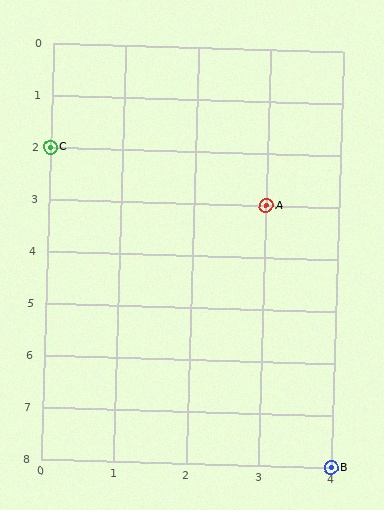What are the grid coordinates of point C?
Point C is at grid coordinates (0, 2).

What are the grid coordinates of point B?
Point B is at grid coordinates (4, 8).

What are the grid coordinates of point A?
Point A is at grid coordinates (3, 3).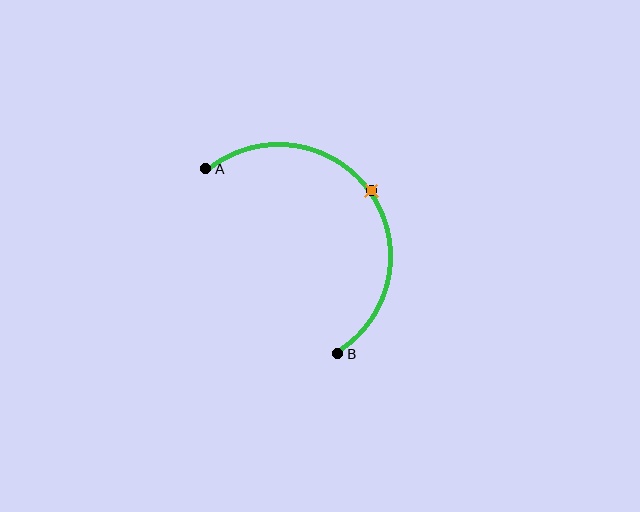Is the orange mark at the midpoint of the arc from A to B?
Yes. The orange mark lies on the arc at equal arc-length from both A and B — it is the arc midpoint.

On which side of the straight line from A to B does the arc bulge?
The arc bulges above and to the right of the straight line connecting A and B.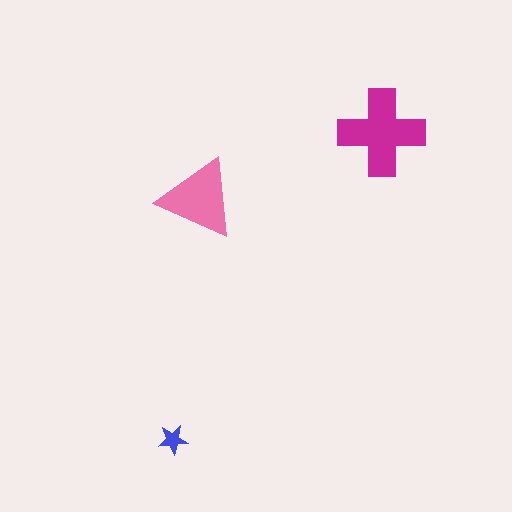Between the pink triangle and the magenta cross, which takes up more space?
The magenta cross.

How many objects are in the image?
There are 3 objects in the image.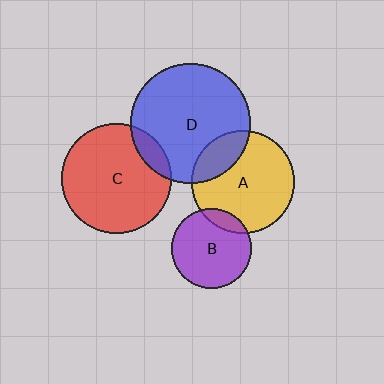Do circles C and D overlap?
Yes.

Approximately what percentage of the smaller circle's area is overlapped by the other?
Approximately 10%.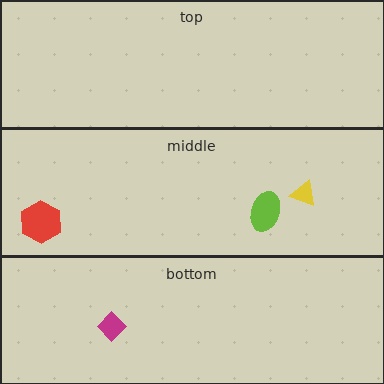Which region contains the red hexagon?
The middle region.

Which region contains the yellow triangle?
The middle region.